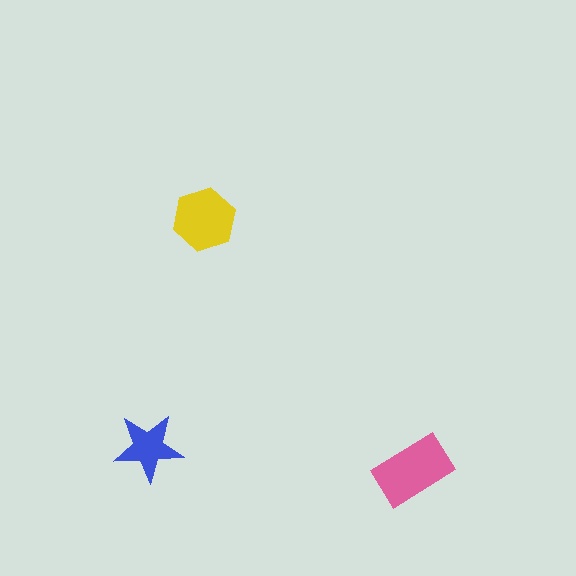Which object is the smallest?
The blue star.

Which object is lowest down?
The pink rectangle is bottommost.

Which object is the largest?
The pink rectangle.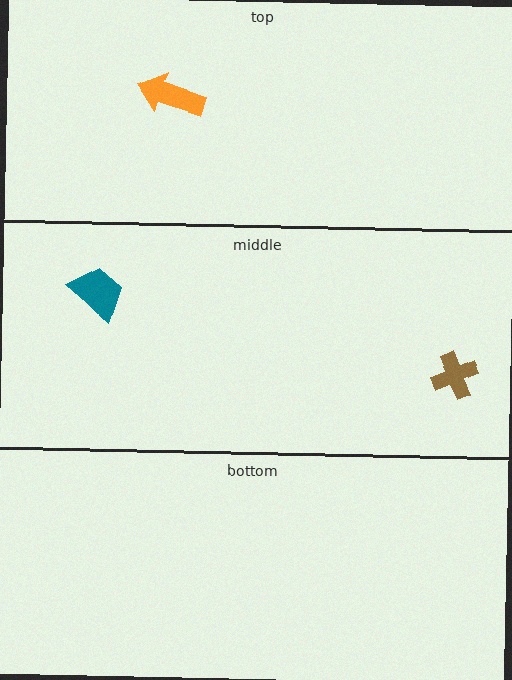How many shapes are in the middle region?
2.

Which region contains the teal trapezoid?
The middle region.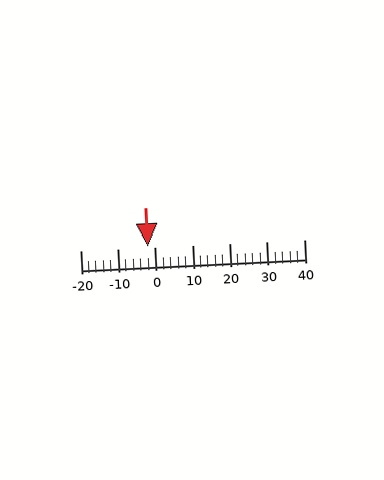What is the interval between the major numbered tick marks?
The major tick marks are spaced 10 units apart.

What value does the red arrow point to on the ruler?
The red arrow points to approximately -2.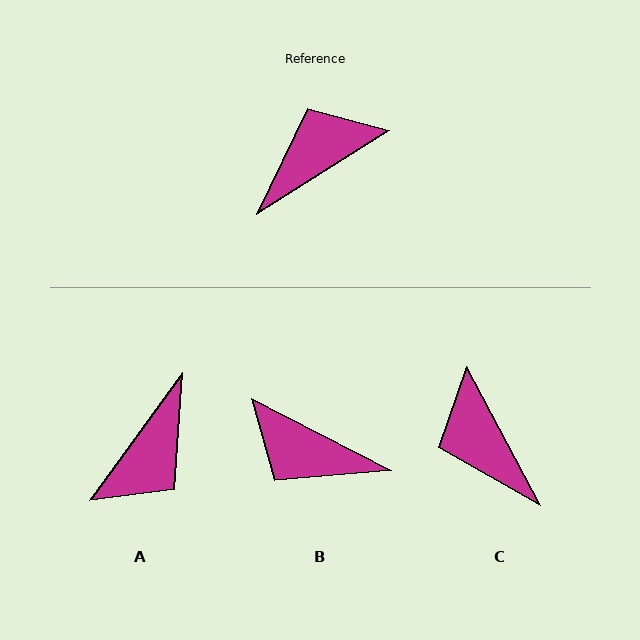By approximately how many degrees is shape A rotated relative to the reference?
Approximately 158 degrees clockwise.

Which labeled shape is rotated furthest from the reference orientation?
A, about 158 degrees away.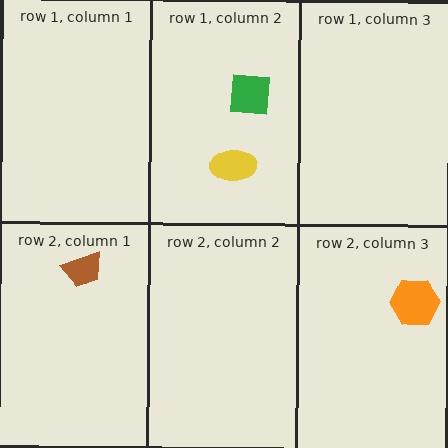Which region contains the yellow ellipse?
The row 1, column 2 region.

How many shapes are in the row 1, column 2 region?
2.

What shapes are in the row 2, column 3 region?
The orange hexagon.